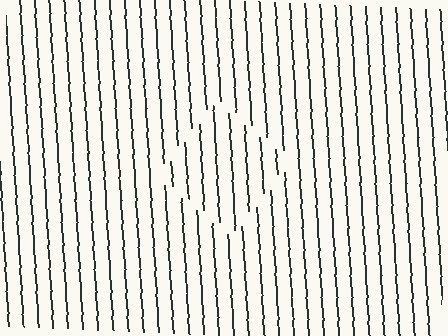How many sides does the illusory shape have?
4 sides — the line-ends trace a square.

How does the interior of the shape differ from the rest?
The interior of the shape contains the same grating, shifted by half a period — the contour is defined by the phase discontinuity where line-ends from the inner and outer gratings abut.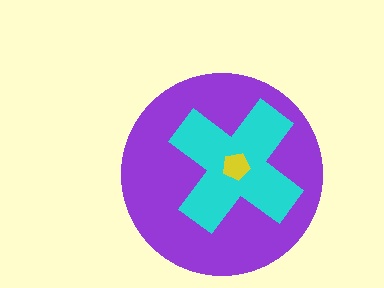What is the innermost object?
The yellow pentagon.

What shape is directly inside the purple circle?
The cyan cross.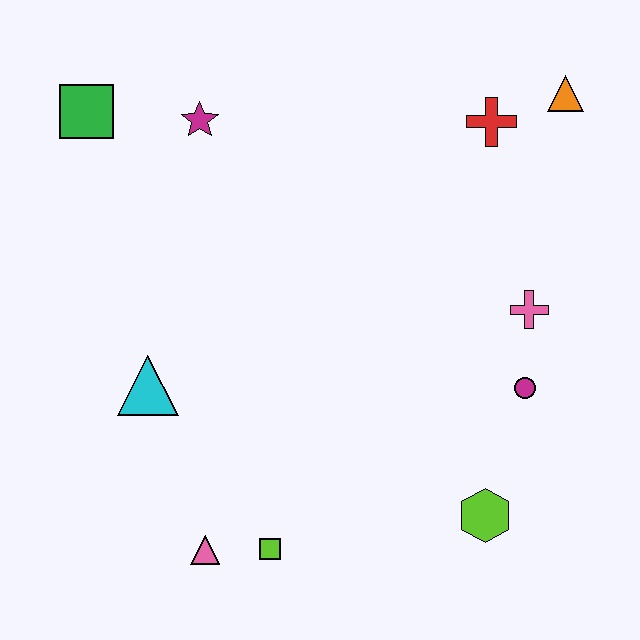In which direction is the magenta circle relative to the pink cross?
The magenta circle is below the pink cross.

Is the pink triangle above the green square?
No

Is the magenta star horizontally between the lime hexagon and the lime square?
No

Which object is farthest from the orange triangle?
The pink triangle is farthest from the orange triangle.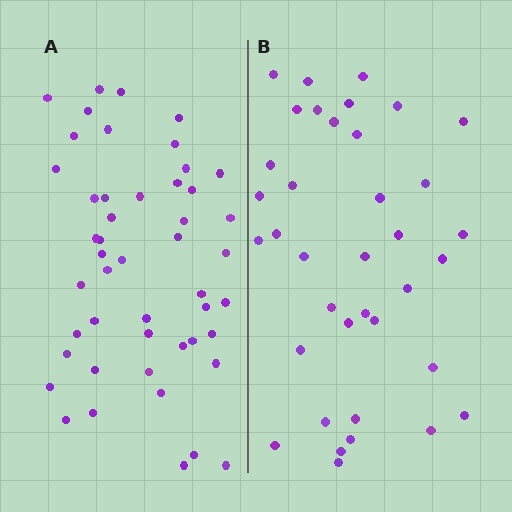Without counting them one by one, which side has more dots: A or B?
Region A (the left region) has more dots.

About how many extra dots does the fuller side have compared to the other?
Region A has roughly 12 or so more dots than region B.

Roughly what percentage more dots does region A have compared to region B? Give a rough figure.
About 30% more.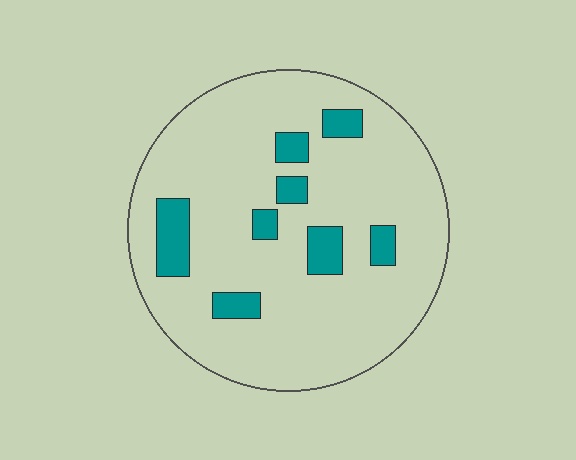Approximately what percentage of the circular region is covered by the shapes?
Approximately 15%.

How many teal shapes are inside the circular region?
8.